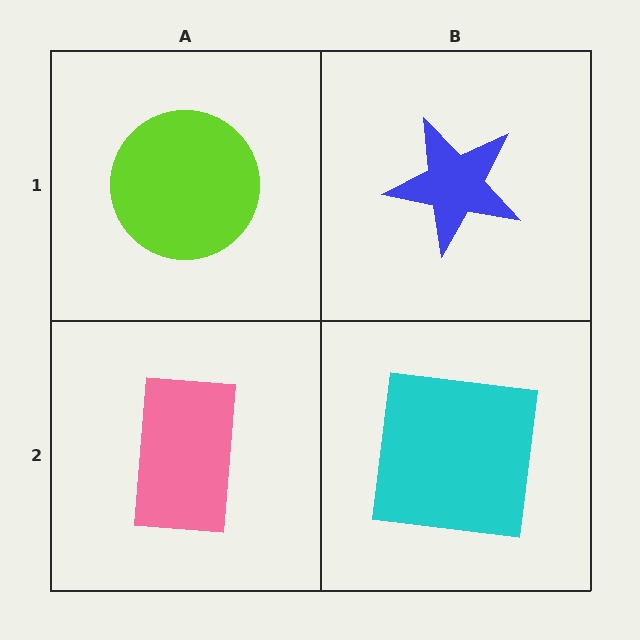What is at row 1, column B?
A blue star.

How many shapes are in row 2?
2 shapes.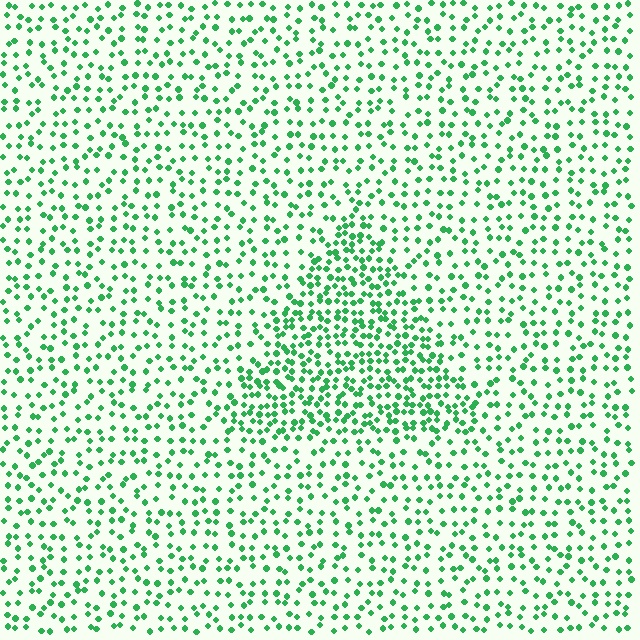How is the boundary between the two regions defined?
The boundary is defined by a change in element density (approximately 1.9x ratio). All elements are the same color, size, and shape.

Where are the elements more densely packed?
The elements are more densely packed inside the triangle boundary.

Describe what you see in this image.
The image contains small green elements arranged at two different densities. A triangle-shaped region is visible where the elements are more densely packed than the surrounding area.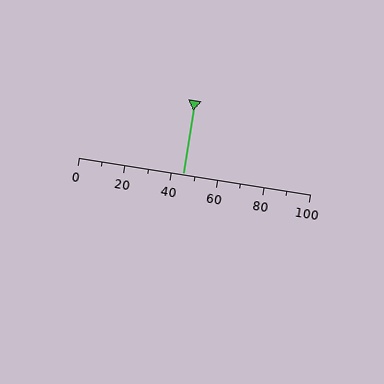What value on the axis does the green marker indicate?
The marker indicates approximately 45.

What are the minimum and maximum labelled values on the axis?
The axis runs from 0 to 100.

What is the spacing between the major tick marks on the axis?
The major ticks are spaced 20 apart.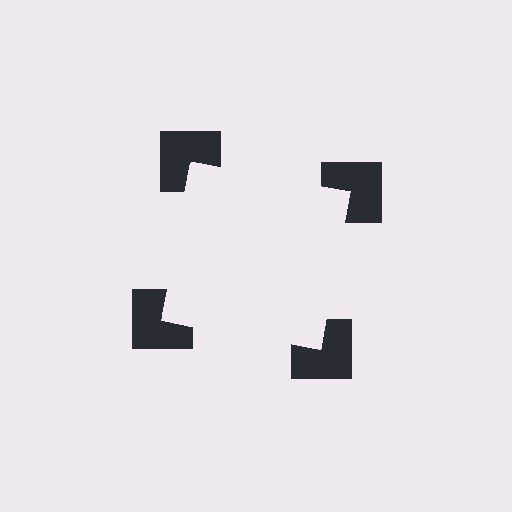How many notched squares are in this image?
There are 4 — one at each vertex of the illusory square.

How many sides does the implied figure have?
4 sides.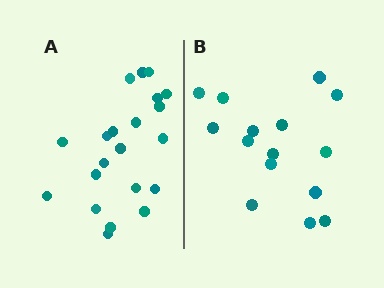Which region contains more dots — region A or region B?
Region A (the left region) has more dots.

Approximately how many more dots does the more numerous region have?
Region A has about 6 more dots than region B.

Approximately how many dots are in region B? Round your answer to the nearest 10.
About 20 dots. (The exact count is 15, which rounds to 20.)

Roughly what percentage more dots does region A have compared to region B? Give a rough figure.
About 40% more.